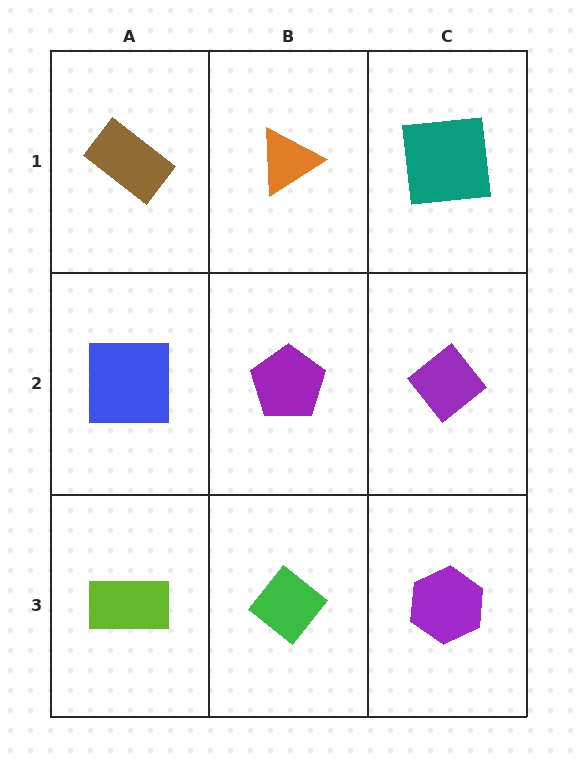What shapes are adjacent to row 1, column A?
A blue square (row 2, column A), an orange triangle (row 1, column B).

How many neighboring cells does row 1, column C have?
2.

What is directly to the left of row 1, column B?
A brown rectangle.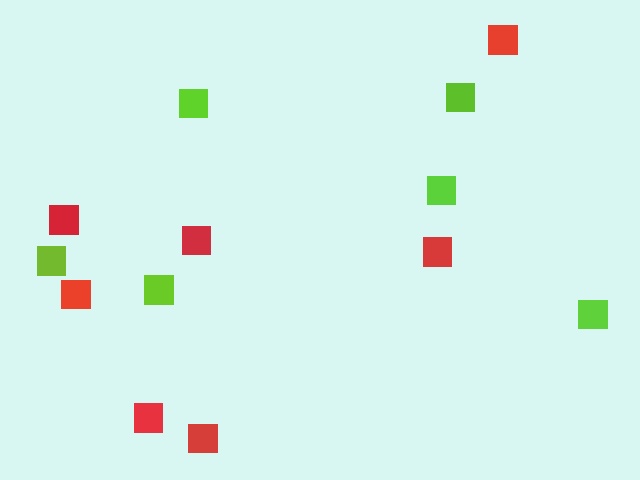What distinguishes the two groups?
There are 2 groups: one group of red squares (7) and one group of lime squares (6).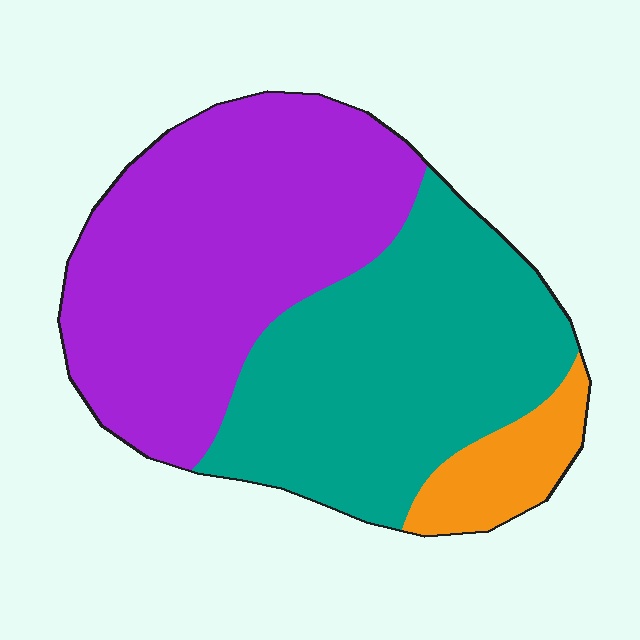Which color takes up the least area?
Orange, at roughly 10%.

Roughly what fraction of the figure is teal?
Teal takes up between a third and a half of the figure.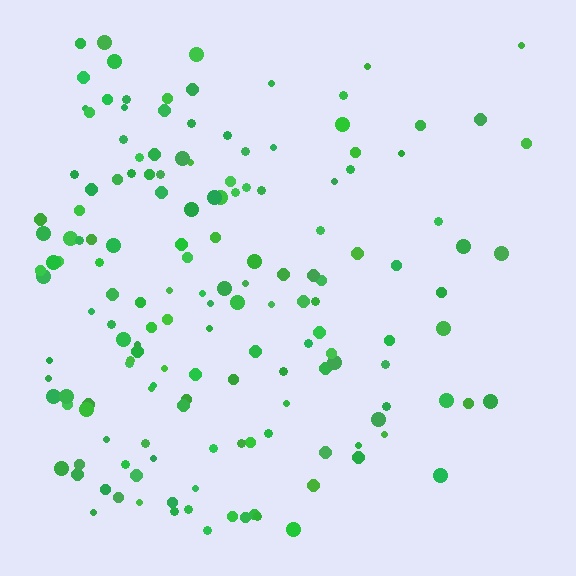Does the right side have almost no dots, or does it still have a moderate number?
Still a moderate number, just noticeably fewer than the left.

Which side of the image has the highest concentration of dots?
The left.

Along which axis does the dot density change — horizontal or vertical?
Horizontal.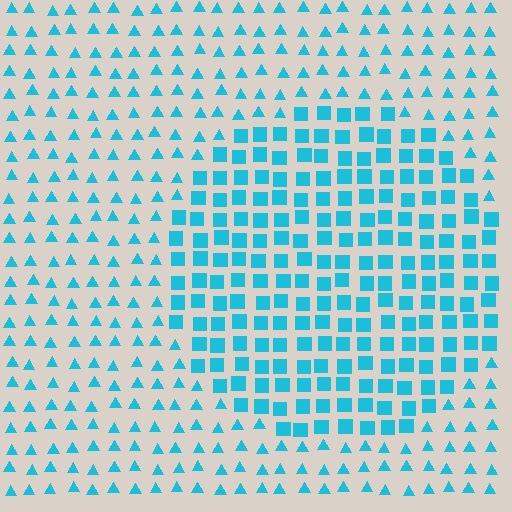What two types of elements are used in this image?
The image uses squares inside the circle region and triangles outside it.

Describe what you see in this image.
The image is filled with small cyan elements arranged in a uniform grid. A circle-shaped region contains squares, while the surrounding area contains triangles. The boundary is defined purely by the change in element shape.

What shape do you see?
I see a circle.